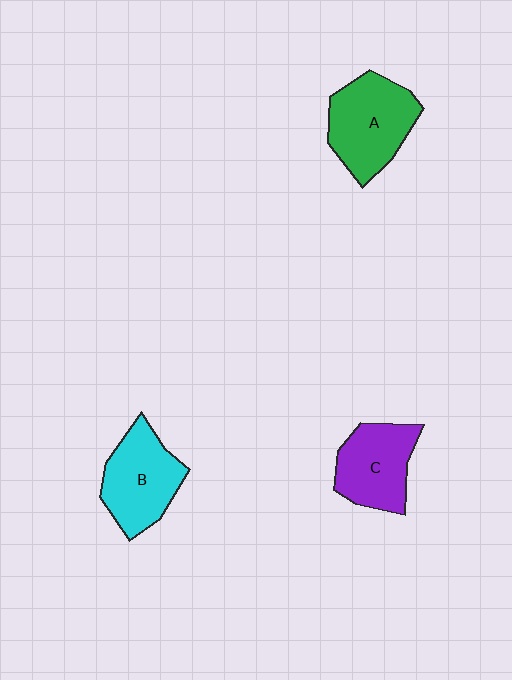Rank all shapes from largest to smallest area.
From largest to smallest: A (green), B (cyan), C (purple).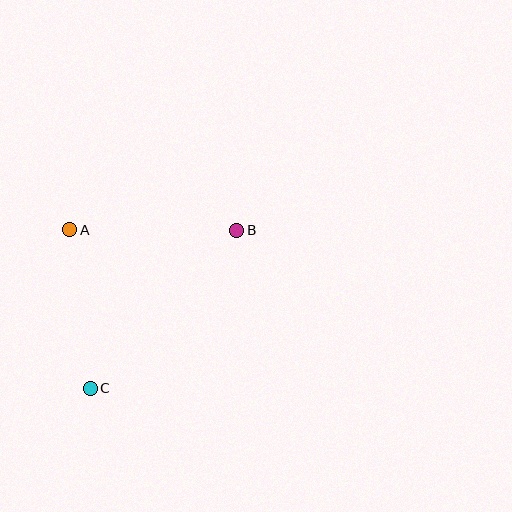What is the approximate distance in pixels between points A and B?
The distance between A and B is approximately 167 pixels.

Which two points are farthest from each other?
Points B and C are farthest from each other.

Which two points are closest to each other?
Points A and C are closest to each other.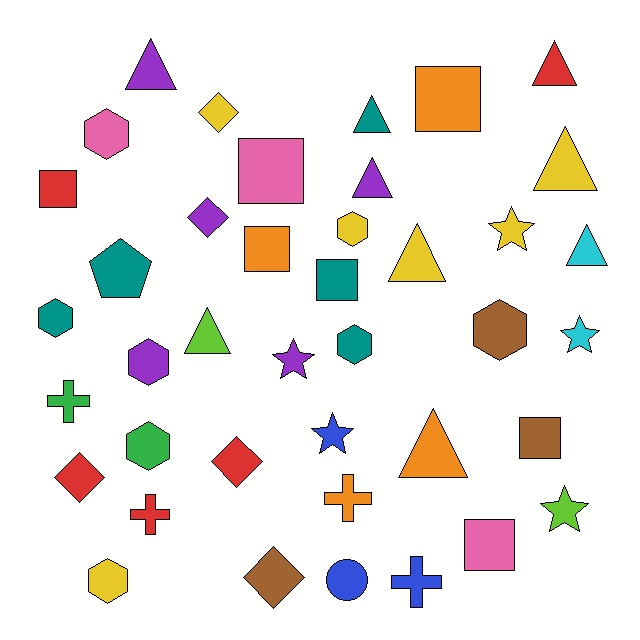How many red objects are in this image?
There are 5 red objects.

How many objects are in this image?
There are 40 objects.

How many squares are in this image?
There are 7 squares.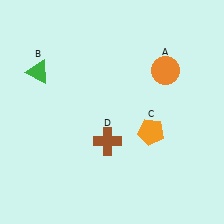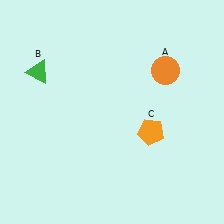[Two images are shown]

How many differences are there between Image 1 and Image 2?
There is 1 difference between the two images.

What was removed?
The brown cross (D) was removed in Image 2.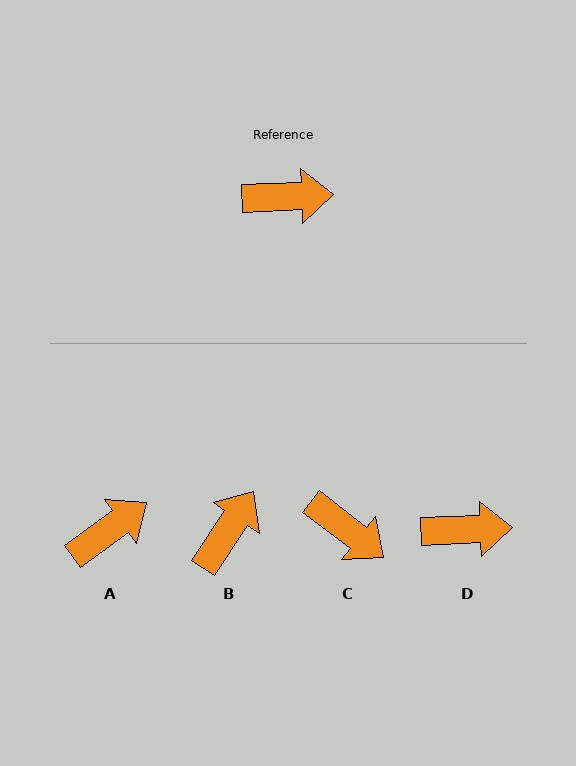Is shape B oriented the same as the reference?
No, it is off by about 54 degrees.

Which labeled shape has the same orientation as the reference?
D.